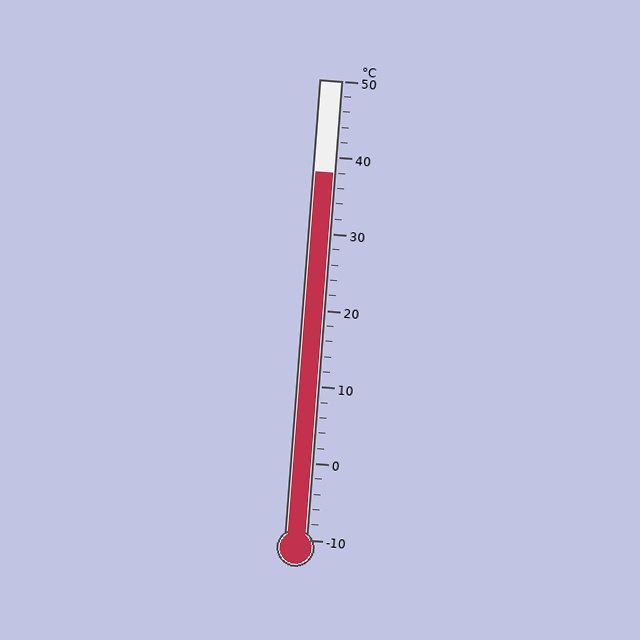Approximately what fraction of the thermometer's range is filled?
The thermometer is filled to approximately 80% of its range.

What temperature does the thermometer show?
The thermometer shows approximately 38°C.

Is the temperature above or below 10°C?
The temperature is above 10°C.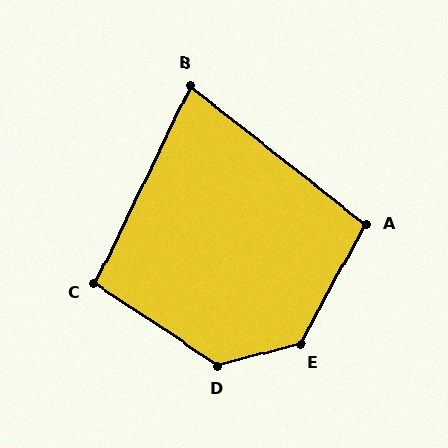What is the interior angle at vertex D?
Approximately 131 degrees (obtuse).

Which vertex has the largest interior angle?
E, at approximately 134 degrees.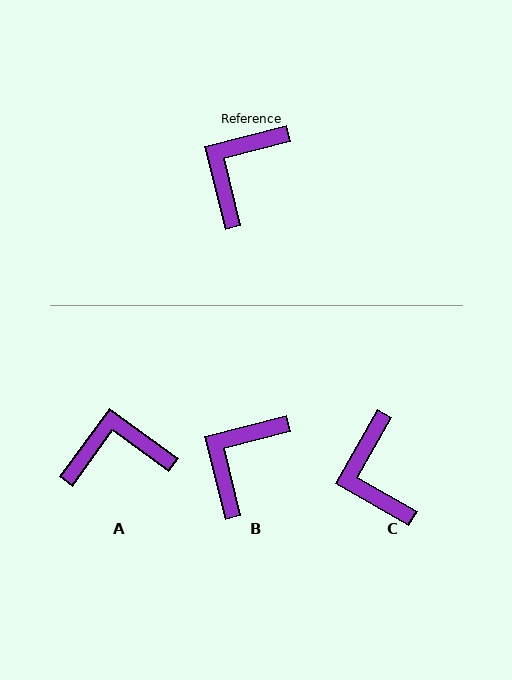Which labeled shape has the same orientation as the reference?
B.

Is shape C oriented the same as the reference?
No, it is off by about 46 degrees.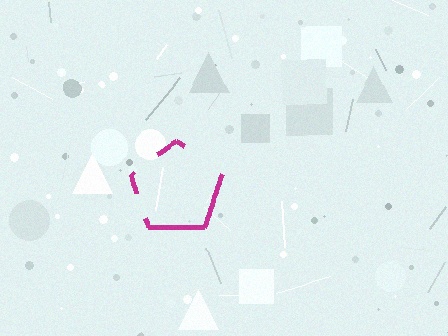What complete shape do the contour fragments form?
The contour fragments form a pentagon.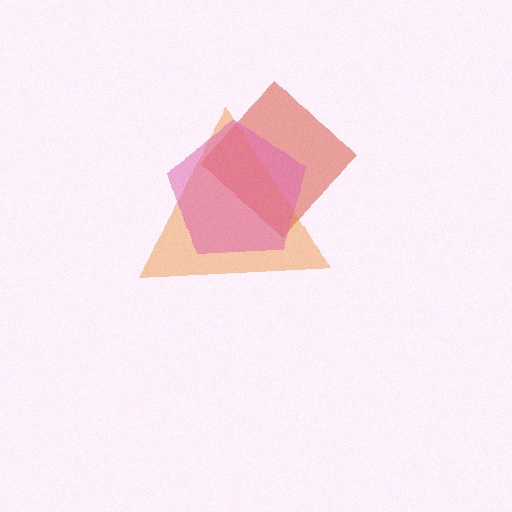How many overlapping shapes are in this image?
There are 3 overlapping shapes in the image.